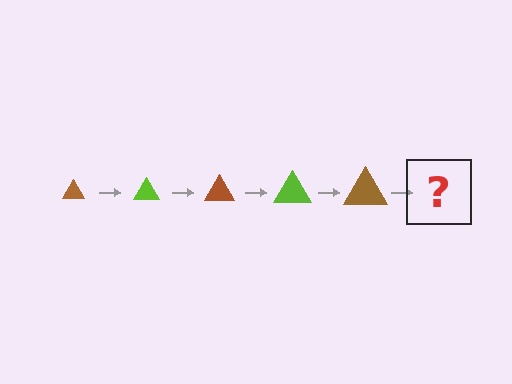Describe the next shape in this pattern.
It should be a lime triangle, larger than the previous one.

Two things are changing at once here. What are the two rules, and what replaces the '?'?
The two rules are that the triangle grows larger each step and the color cycles through brown and lime. The '?' should be a lime triangle, larger than the previous one.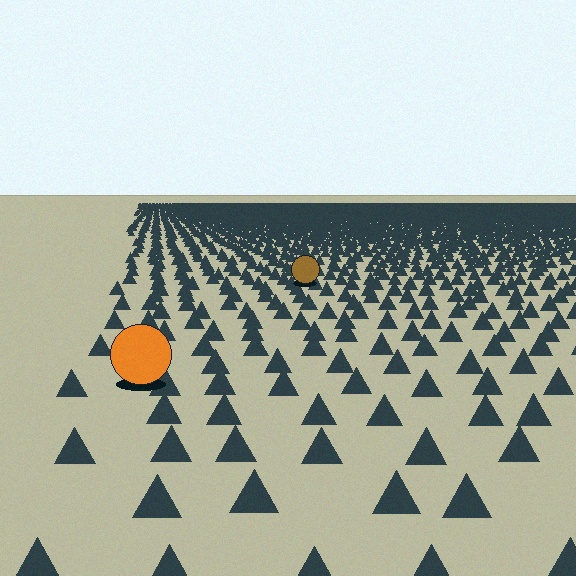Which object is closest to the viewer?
The orange circle is closest. The texture marks near it are larger and more spread out.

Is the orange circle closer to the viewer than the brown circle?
Yes. The orange circle is closer — you can tell from the texture gradient: the ground texture is coarser near it.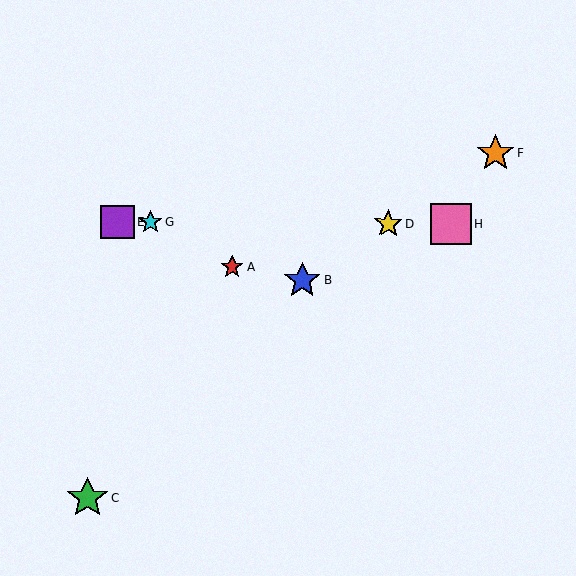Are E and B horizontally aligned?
No, E is at y≈222 and B is at y≈280.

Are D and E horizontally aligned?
Yes, both are at y≈224.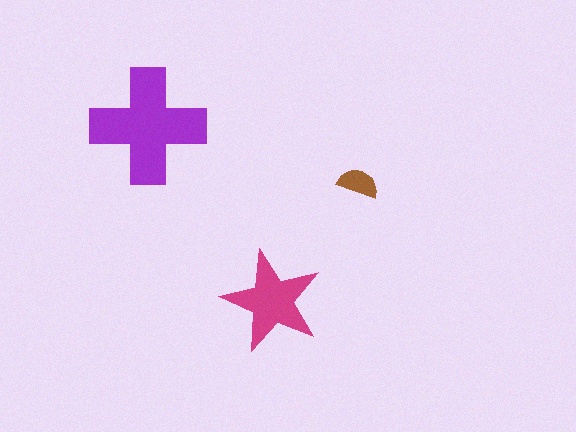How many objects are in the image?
There are 3 objects in the image.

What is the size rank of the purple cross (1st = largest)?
1st.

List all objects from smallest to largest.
The brown semicircle, the magenta star, the purple cross.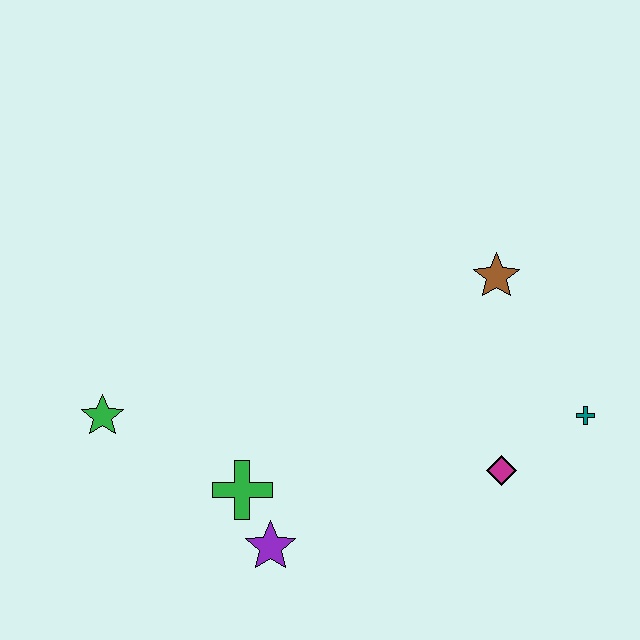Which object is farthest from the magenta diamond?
The green star is farthest from the magenta diamond.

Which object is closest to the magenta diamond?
The teal cross is closest to the magenta diamond.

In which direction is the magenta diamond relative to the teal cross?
The magenta diamond is to the left of the teal cross.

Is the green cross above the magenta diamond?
No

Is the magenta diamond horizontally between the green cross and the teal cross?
Yes